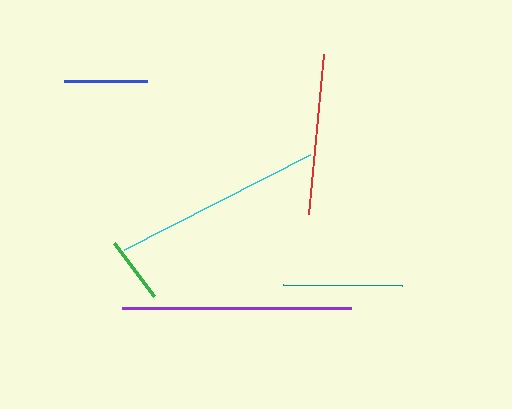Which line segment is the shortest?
The green line is the shortest at approximately 66 pixels.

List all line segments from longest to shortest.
From longest to shortest: purple, cyan, red, teal, blue, green.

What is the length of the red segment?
The red segment is approximately 160 pixels long.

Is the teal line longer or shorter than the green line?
The teal line is longer than the green line.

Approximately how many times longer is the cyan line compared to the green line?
The cyan line is approximately 3.1 times the length of the green line.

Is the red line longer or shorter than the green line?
The red line is longer than the green line.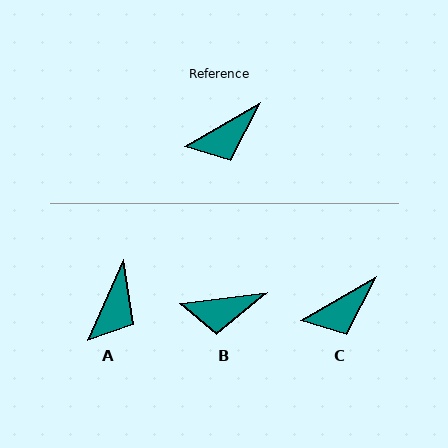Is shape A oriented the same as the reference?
No, it is off by about 36 degrees.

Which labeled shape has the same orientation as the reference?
C.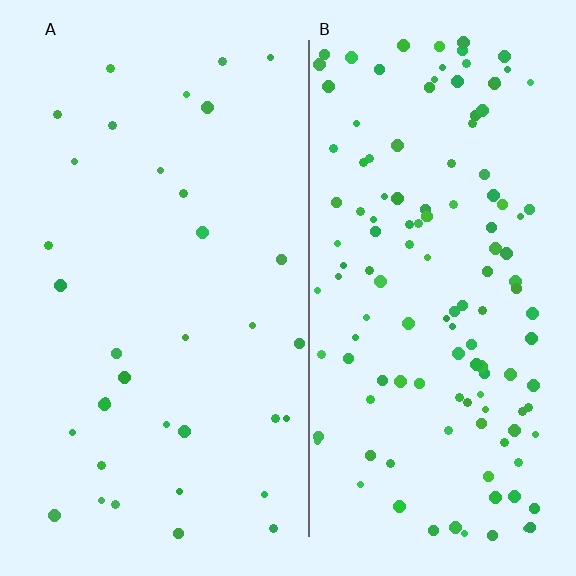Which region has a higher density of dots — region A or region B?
B (the right).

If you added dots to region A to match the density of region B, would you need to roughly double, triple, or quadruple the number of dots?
Approximately quadruple.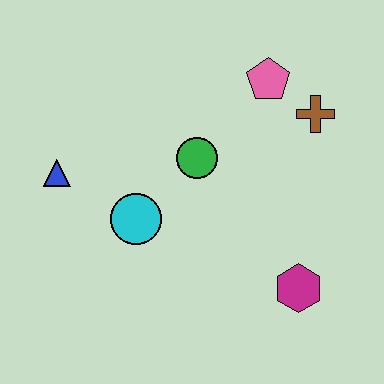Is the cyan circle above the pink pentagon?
No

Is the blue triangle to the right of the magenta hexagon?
No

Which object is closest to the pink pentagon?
The brown cross is closest to the pink pentagon.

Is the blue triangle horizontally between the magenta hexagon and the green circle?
No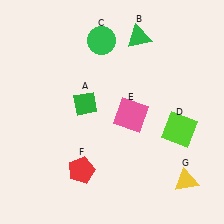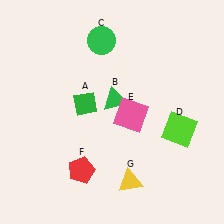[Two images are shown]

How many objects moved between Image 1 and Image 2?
2 objects moved between the two images.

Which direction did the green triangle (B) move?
The green triangle (B) moved down.